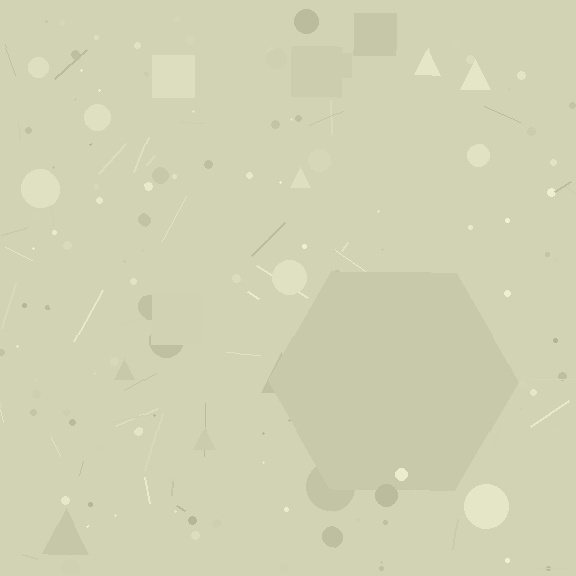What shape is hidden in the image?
A hexagon is hidden in the image.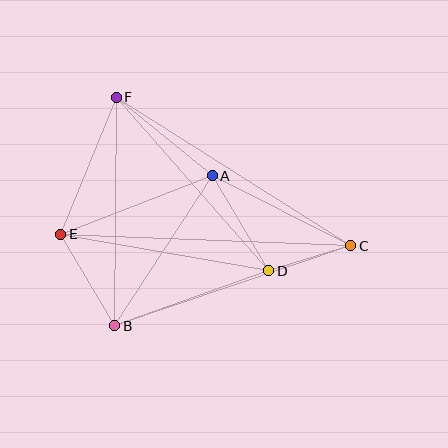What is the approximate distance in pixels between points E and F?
The distance between E and F is approximately 148 pixels.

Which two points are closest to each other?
Points C and D are closest to each other.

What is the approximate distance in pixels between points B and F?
The distance between B and F is approximately 228 pixels.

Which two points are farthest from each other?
Points C and E are farthest from each other.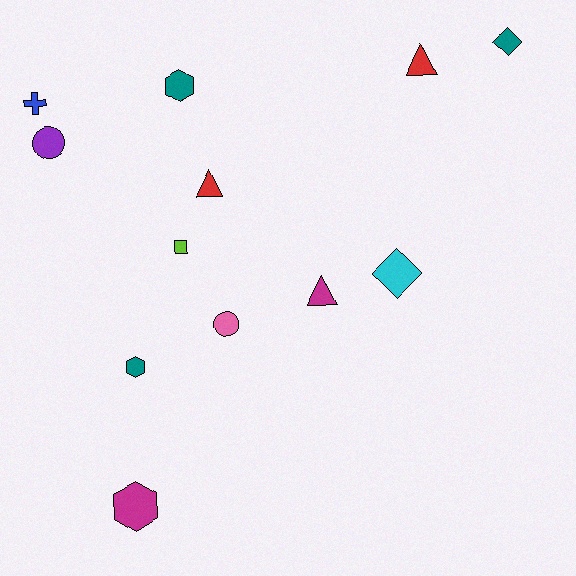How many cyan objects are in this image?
There is 1 cyan object.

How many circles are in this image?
There are 2 circles.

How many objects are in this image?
There are 12 objects.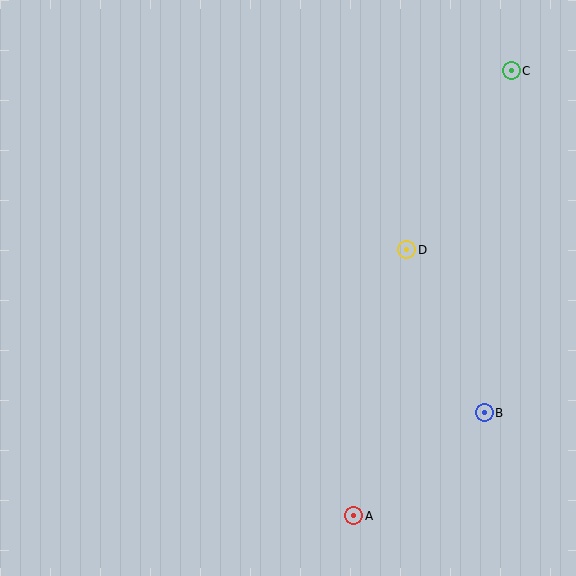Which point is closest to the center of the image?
Point D at (407, 250) is closest to the center.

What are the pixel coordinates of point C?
Point C is at (511, 71).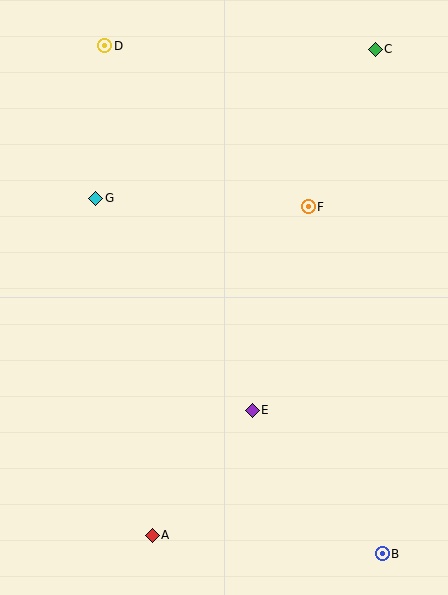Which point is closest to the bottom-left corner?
Point A is closest to the bottom-left corner.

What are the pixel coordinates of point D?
Point D is at (105, 46).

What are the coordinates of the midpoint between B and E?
The midpoint between B and E is at (317, 482).